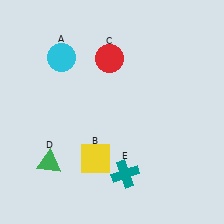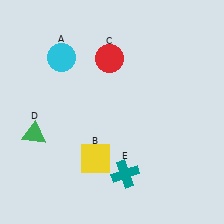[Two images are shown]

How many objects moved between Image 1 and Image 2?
1 object moved between the two images.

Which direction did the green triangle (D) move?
The green triangle (D) moved up.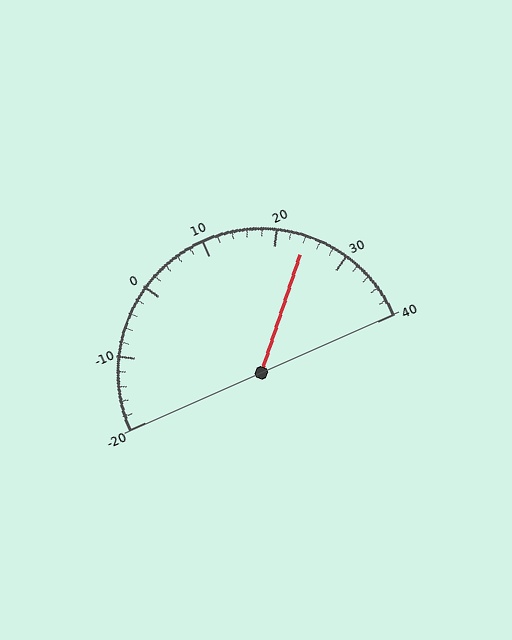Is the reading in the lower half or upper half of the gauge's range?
The reading is in the upper half of the range (-20 to 40).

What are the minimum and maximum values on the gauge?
The gauge ranges from -20 to 40.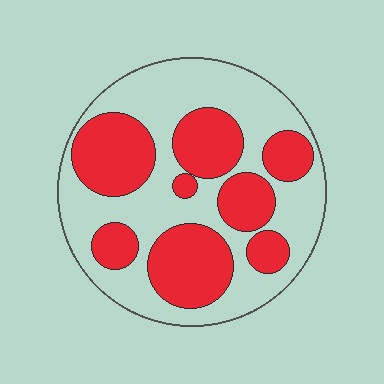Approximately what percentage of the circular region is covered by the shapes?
Approximately 45%.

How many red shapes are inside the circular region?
8.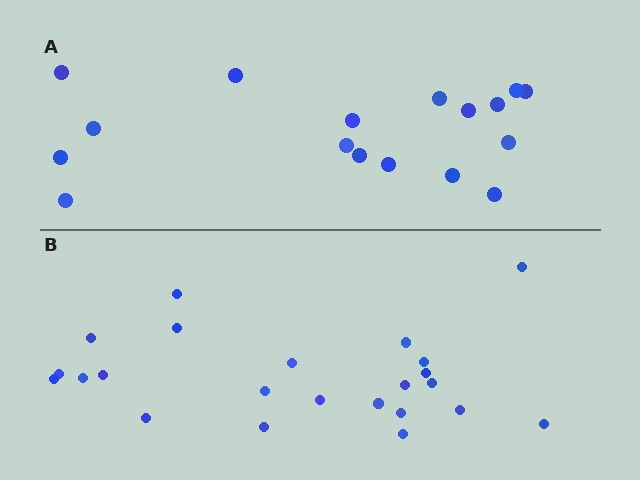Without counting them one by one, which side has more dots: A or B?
Region B (the bottom region) has more dots.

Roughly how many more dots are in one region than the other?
Region B has about 6 more dots than region A.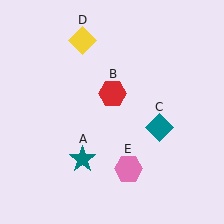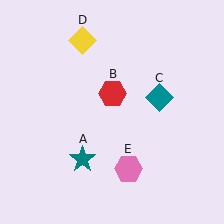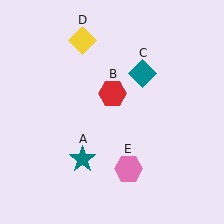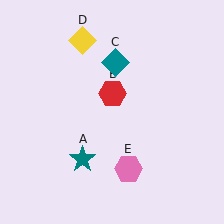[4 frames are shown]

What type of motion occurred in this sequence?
The teal diamond (object C) rotated counterclockwise around the center of the scene.